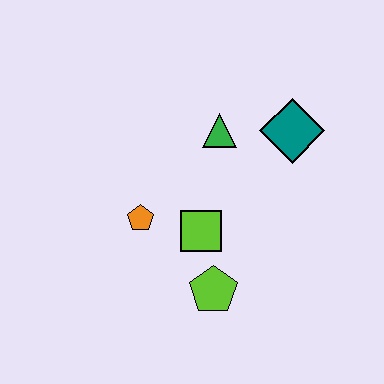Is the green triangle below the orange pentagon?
No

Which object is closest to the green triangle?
The teal diamond is closest to the green triangle.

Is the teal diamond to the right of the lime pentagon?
Yes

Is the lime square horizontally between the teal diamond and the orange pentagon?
Yes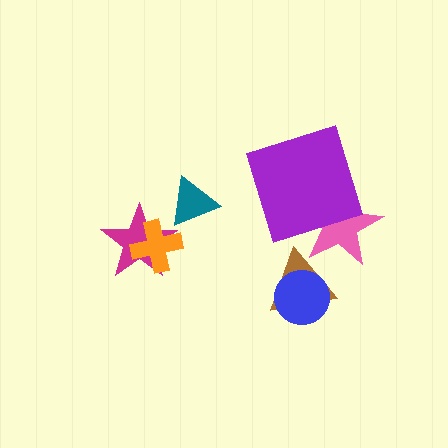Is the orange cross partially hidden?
No, no other shape covers it.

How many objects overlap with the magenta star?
1 object overlaps with the magenta star.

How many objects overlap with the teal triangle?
0 objects overlap with the teal triangle.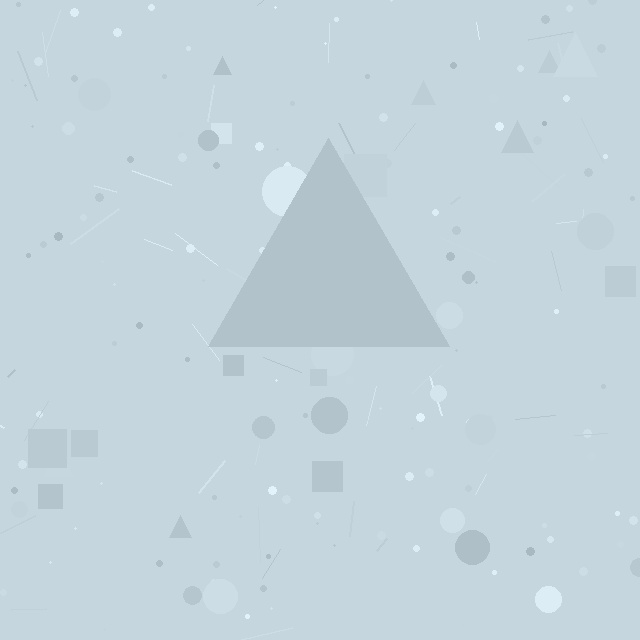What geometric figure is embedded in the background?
A triangle is embedded in the background.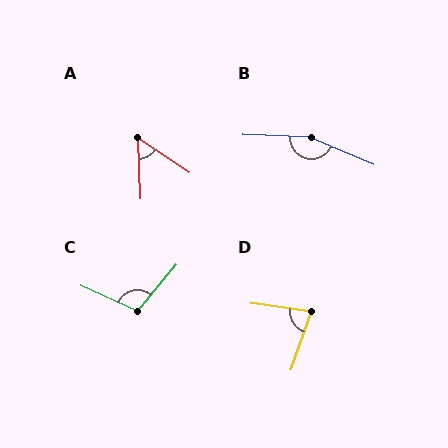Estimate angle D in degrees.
Approximately 79 degrees.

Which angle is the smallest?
A, at approximately 54 degrees.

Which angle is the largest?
B, at approximately 160 degrees.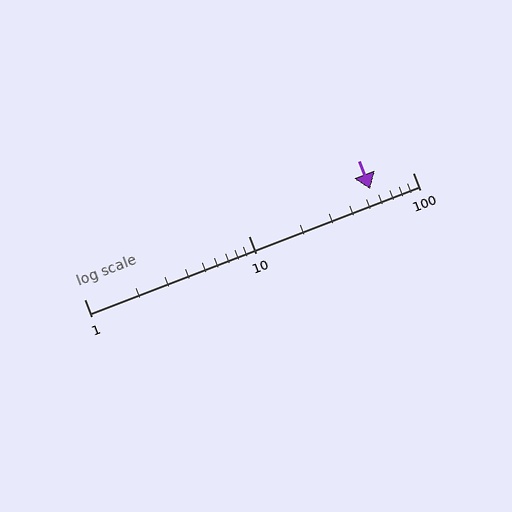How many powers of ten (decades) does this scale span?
The scale spans 2 decades, from 1 to 100.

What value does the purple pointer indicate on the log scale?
The pointer indicates approximately 55.